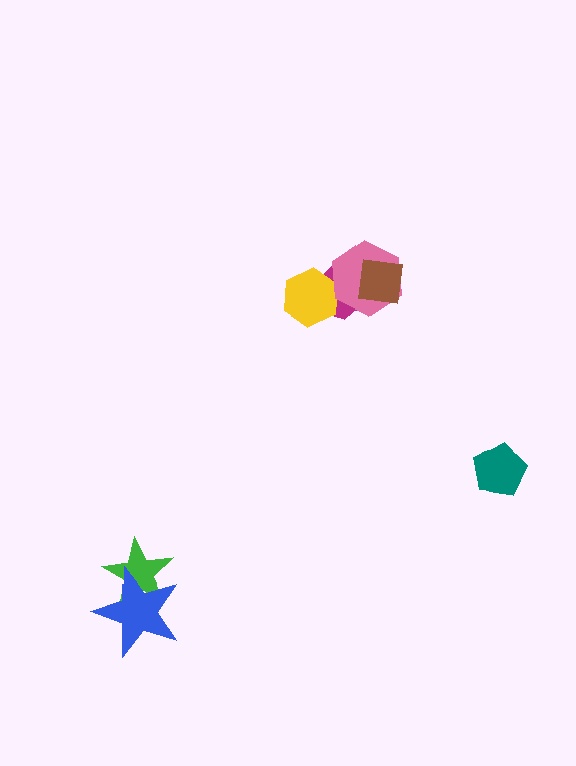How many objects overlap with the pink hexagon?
3 objects overlap with the pink hexagon.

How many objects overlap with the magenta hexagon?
3 objects overlap with the magenta hexagon.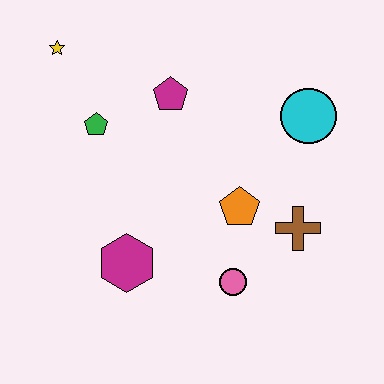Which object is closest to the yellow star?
The green pentagon is closest to the yellow star.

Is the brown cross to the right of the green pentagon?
Yes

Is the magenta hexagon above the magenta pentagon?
No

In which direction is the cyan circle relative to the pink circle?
The cyan circle is above the pink circle.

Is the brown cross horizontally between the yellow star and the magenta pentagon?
No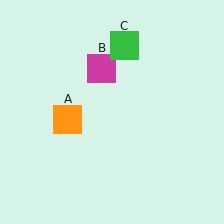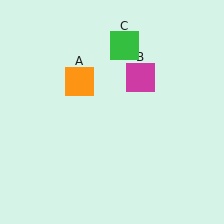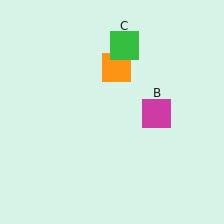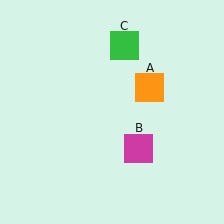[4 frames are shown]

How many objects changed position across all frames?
2 objects changed position: orange square (object A), magenta square (object B).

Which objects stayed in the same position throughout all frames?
Green square (object C) remained stationary.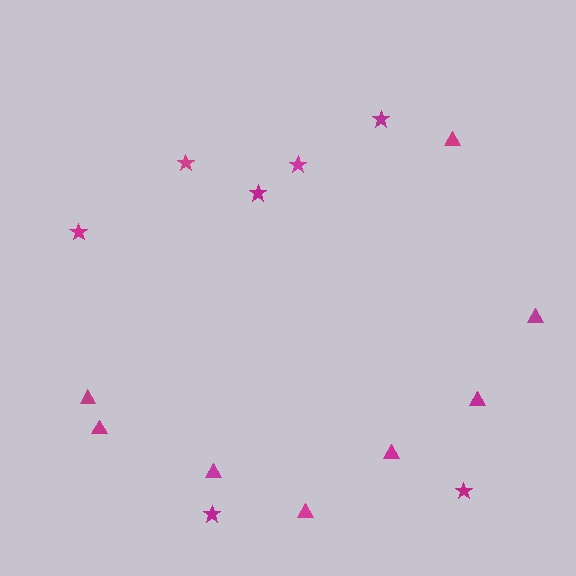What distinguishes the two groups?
There are 2 groups: one group of triangles (8) and one group of stars (7).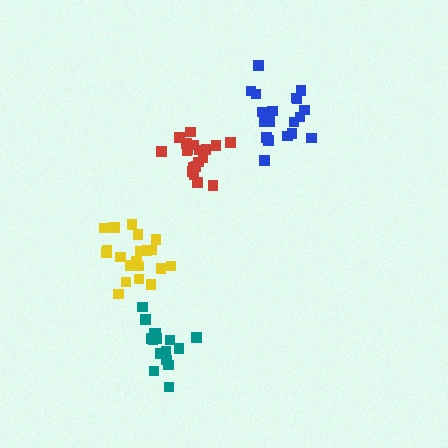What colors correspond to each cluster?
The clusters are colored: yellow, red, blue, teal.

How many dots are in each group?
Group 1: 20 dots, Group 2: 19 dots, Group 3: 19 dots, Group 4: 16 dots (74 total).